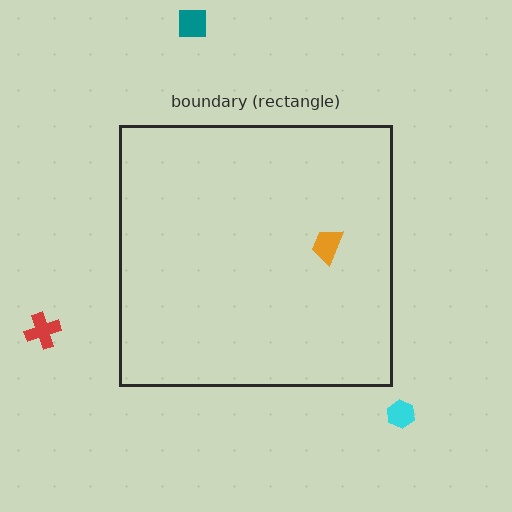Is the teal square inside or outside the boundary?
Outside.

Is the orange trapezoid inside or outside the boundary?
Inside.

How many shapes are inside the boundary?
1 inside, 3 outside.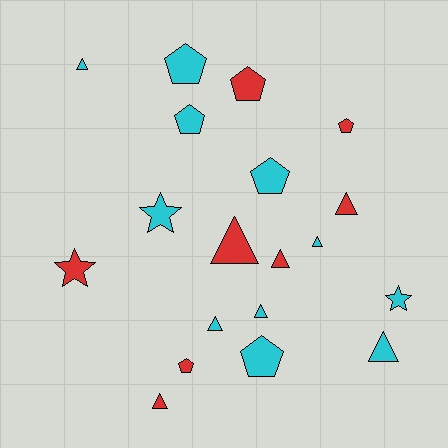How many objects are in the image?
There are 19 objects.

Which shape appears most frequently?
Triangle, with 9 objects.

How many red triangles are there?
There are 4 red triangles.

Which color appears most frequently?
Cyan, with 11 objects.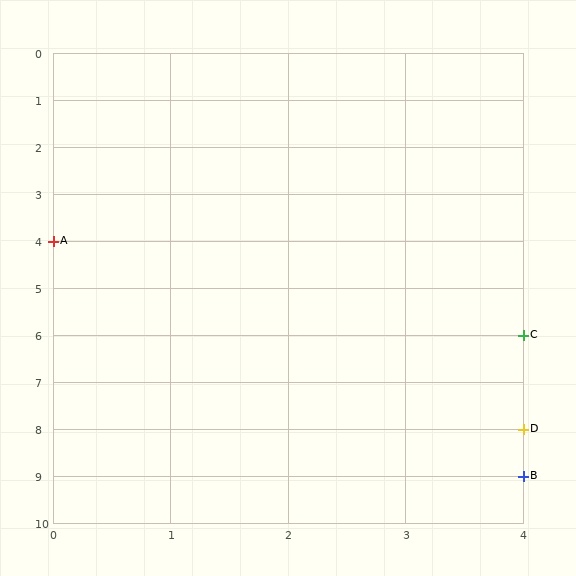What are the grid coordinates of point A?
Point A is at grid coordinates (0, 4).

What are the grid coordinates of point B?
Point B is at grid coordinates (4, 9).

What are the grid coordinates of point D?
Point D is at grid coordinates (4, 8).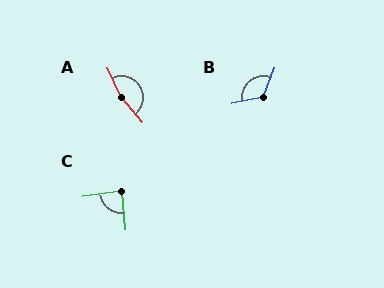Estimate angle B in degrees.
Approximately 123 degrees.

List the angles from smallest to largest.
C (87°), B (123°), A (164°).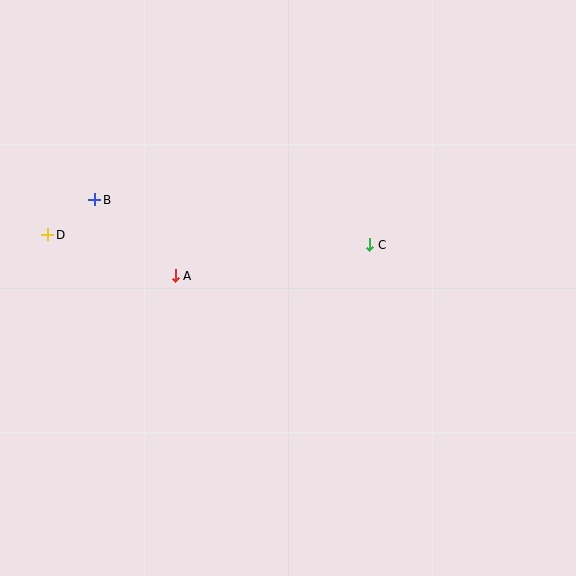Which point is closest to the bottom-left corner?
Point D is closest to the bottom-left corner.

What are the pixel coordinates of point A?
Point A is at (175, 276).